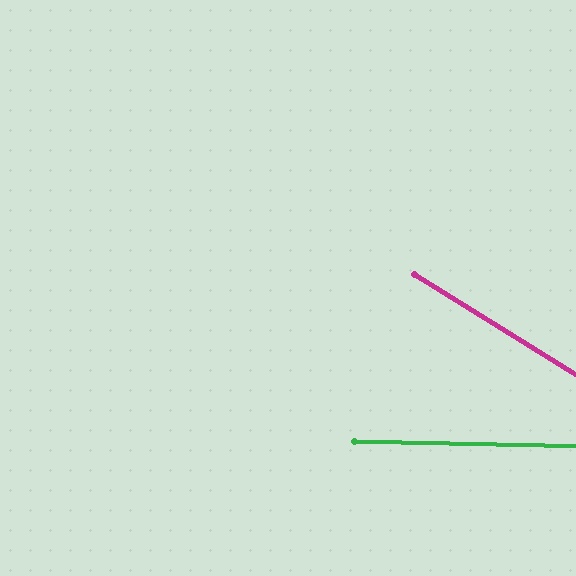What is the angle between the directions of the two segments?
Approximately 31 degrees.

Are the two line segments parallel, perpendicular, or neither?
Neither parallel nor perpendicular — they differ by about 31°.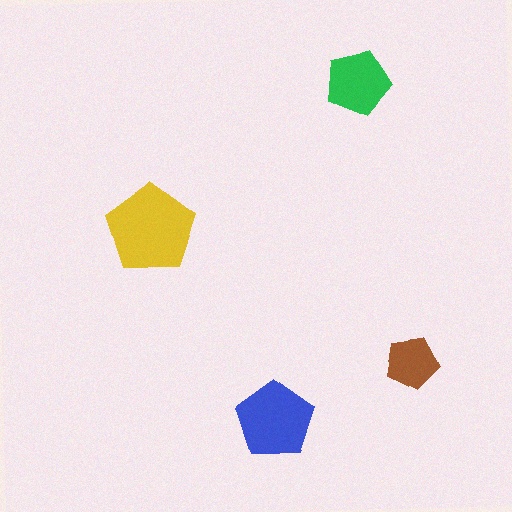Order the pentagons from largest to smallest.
the yellow one, the blue one, the green one, the brown one.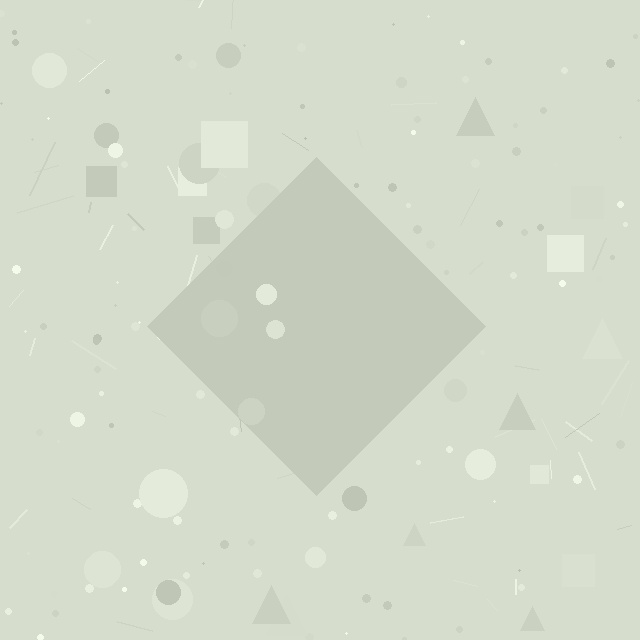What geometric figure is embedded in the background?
A diamond is embedded in the background.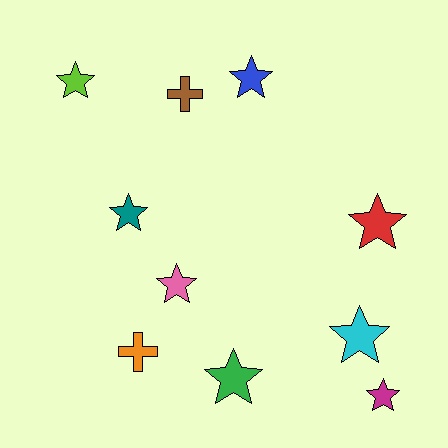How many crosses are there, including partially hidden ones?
There are 2 crosses.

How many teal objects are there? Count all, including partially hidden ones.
There is 1 teal object.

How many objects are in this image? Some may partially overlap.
There are 10 objects.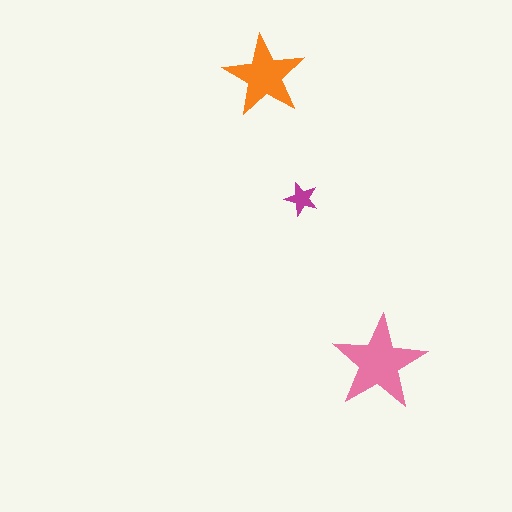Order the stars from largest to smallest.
the pink one, the orange one, the magenta one.